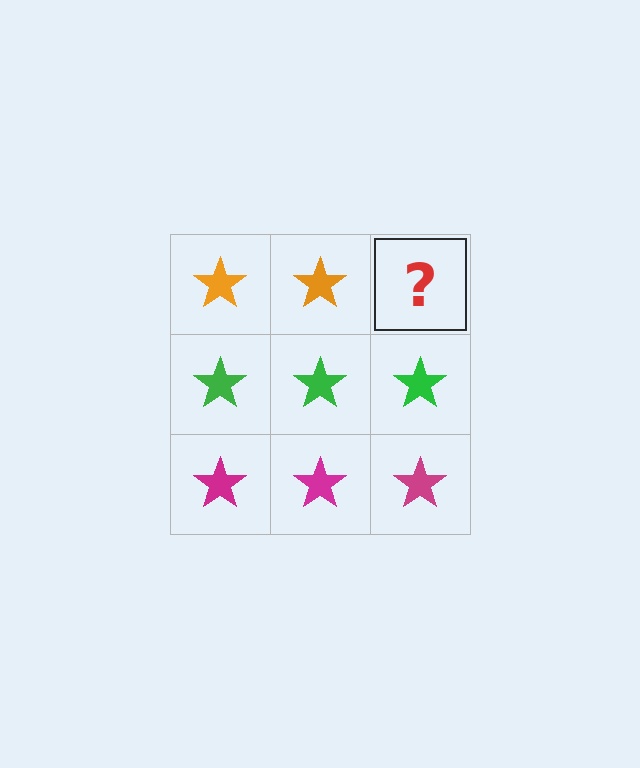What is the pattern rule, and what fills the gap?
The rule is that each row has a consistent color. The gap should be filled with an orange star.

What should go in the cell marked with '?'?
The missing cell should contain an orange star.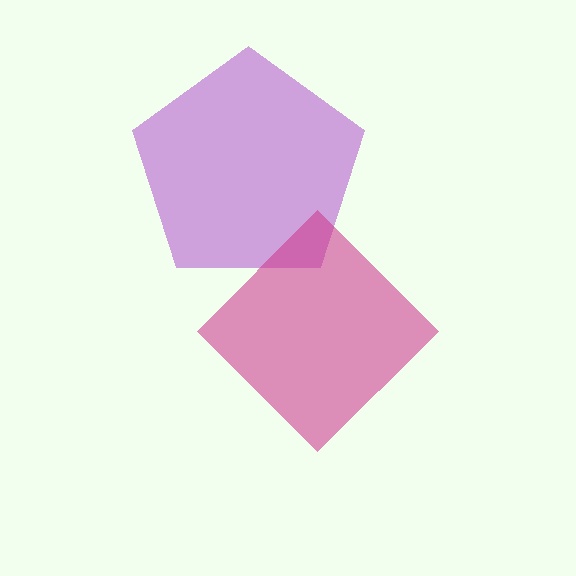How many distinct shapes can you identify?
There are 2 distinct shapes: a purple pentagon, a magenta diamond.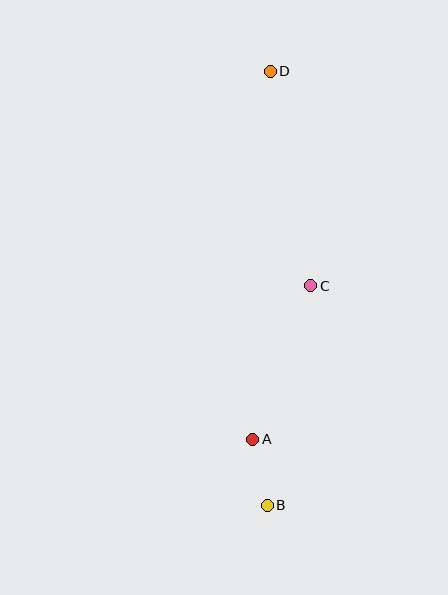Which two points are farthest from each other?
Points B and D are farthest from each other.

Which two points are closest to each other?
Points A and B are closest to each other.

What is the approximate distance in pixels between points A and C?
The distance between A and C is approximately 164 pixels.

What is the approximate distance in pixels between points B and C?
The distance between B and C is approximately 224 pixels.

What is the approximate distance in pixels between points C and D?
The distance between C and D is approximately 218 pixels.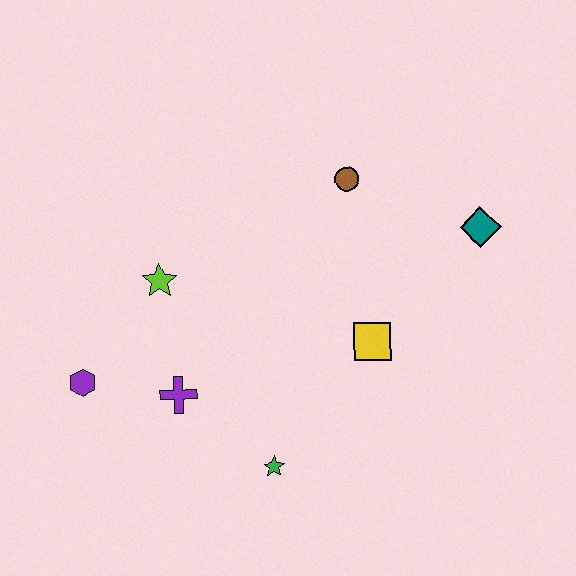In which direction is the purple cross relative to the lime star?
The purple cross is below the lime star.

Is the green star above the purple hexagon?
No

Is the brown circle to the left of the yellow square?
Yes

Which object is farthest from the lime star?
The teal diamond is farthest from the lime star.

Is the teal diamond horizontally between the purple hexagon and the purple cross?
No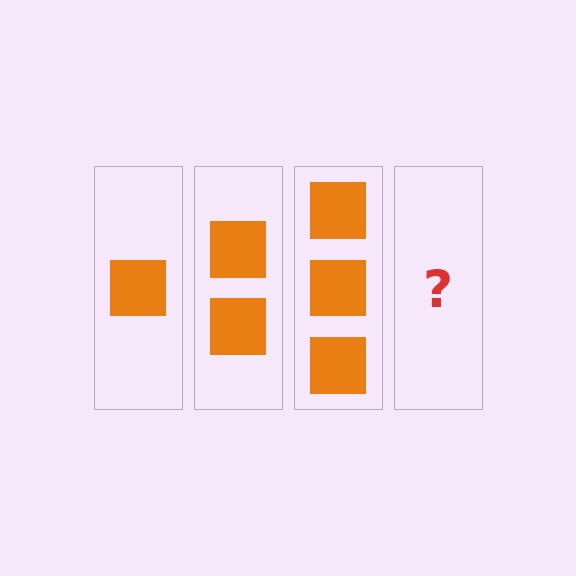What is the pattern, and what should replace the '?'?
The pattern is that each step adds one more square. The '?' should be 4 squares.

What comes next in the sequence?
The next element should be 4 squares.